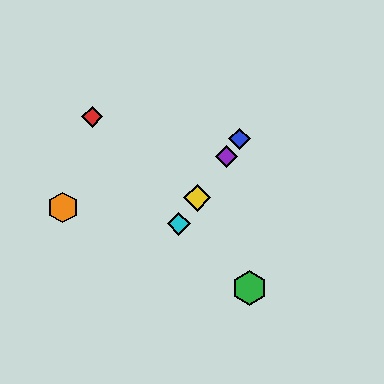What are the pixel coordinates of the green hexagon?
The green hexagon is at (250, 288).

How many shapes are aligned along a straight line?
4 shapes (the blue diamond, the yellow diamond, the purple diamond, the cyan diamond) are aligned along a straight line.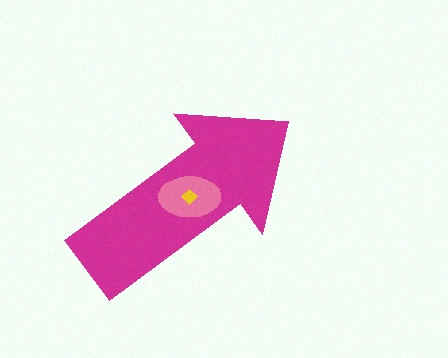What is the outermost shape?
The magenta arrow.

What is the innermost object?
The yellow diamond.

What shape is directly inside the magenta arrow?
The pink ellipse.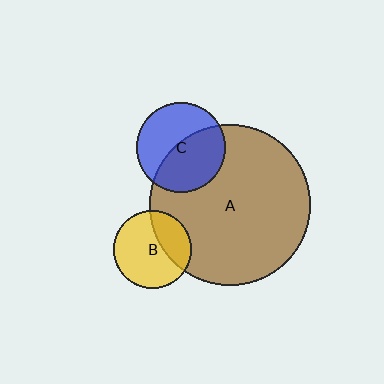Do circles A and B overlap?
Yes.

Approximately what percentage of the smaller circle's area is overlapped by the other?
Approximately 30%.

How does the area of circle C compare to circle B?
Approximately 1.3 times.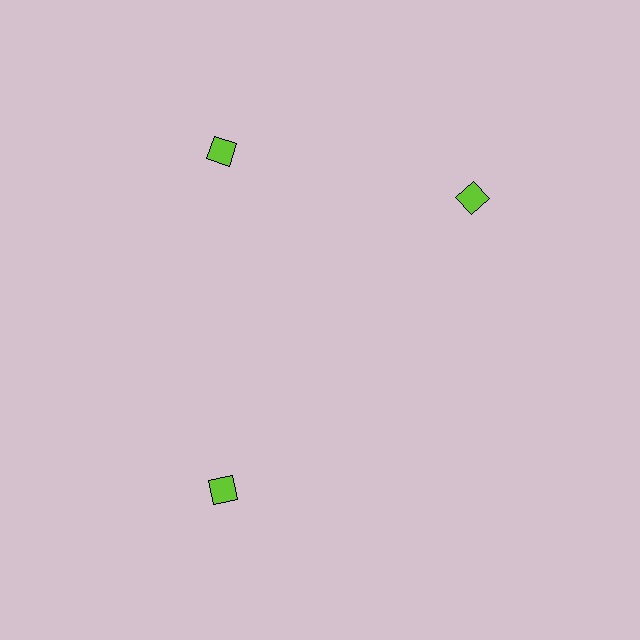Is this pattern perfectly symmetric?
No. The 3 lime diamonds are arranged in a ring, but one element near the 3 o'clock position is rotated out of alignment along the ring, breaking the 3-fold rotational symmetry.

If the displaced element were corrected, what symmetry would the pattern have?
It would have 3-fold rotational symmetry — the pattern would map onto itself every 120 degrees.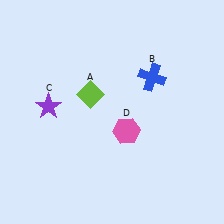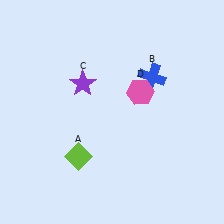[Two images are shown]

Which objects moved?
The objects that moved are: the lime diamond (A), the purple star (C), the pink hexagon (D).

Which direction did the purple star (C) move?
The purple star (C) moved right.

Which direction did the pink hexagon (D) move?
The pink hexagon (D) moved up.